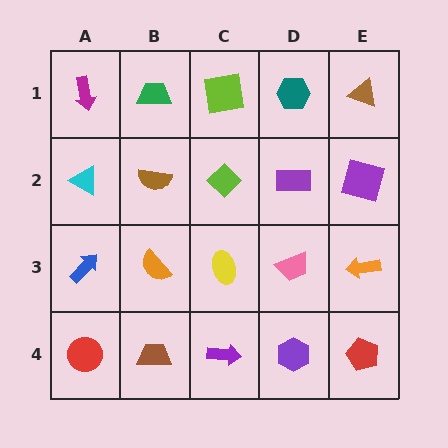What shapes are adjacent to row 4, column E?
An orange arrow (row 3, column E), a purple hexagon (row 4, column D).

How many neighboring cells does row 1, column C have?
3.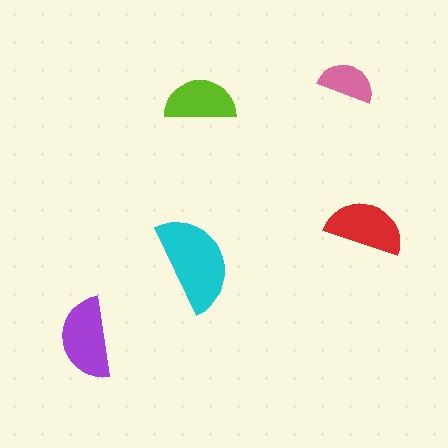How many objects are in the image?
There are 5 objects in the image.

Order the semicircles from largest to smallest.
the cyan one, the purple one, the red one, the lime one, the pink one.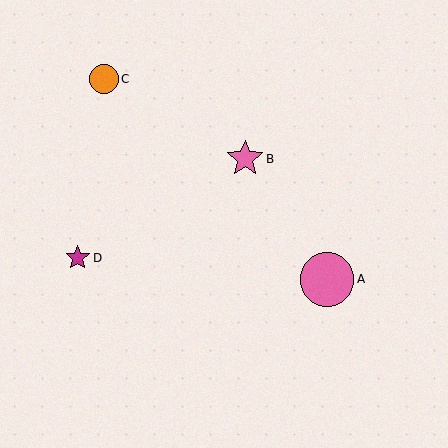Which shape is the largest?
The pink circle (labeled A) is the largest.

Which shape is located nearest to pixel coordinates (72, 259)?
The magenta star (labeled D) at (78, 258) is nearest to that location.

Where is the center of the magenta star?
The center of the magenta star is at (78, 258).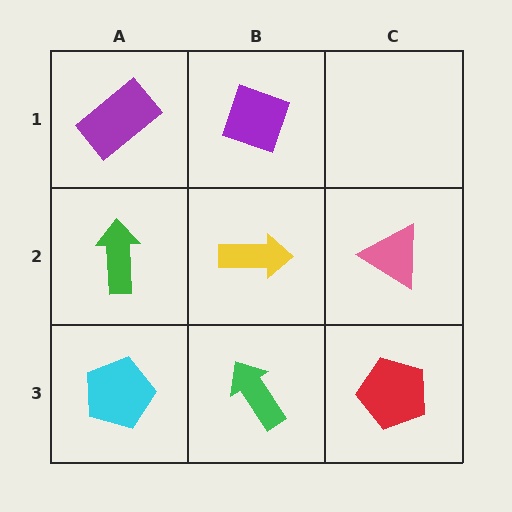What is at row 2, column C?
A pink triangle.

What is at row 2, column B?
A yellow arrow.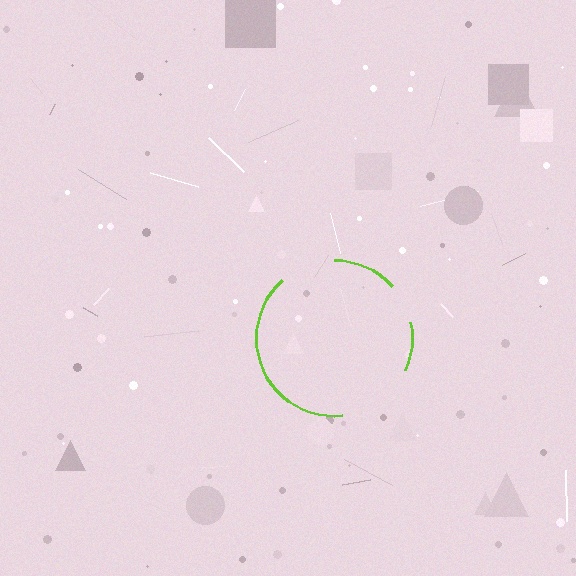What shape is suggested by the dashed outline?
The dashed outline suggests a circle.